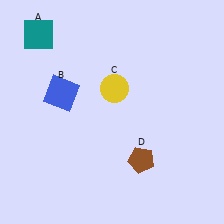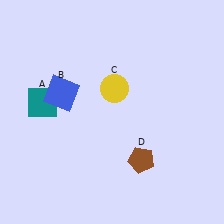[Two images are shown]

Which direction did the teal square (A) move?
The teal square (A) moved down.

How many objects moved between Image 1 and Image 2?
1 object moved between the two images.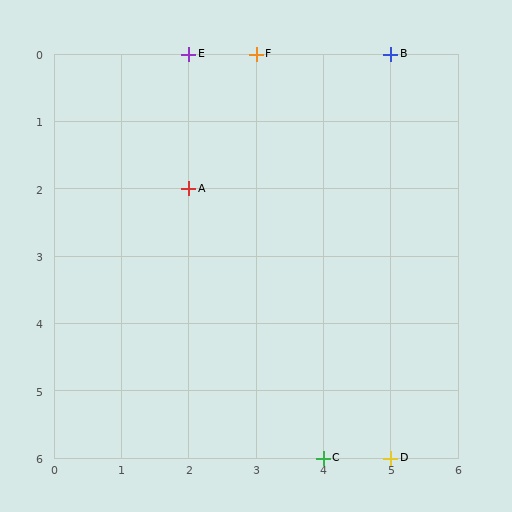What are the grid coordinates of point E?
Point E is at grid coordinates (2, 0).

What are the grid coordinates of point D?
Point D is at grid coordinates (5, 6).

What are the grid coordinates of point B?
Point B is at grid coordinates (5, 0).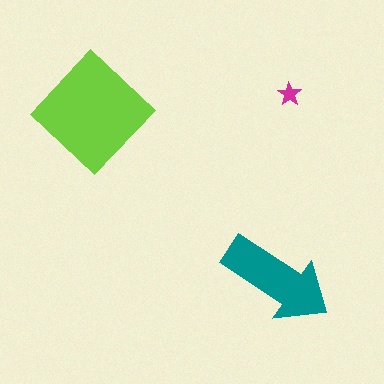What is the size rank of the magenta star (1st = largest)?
3rd.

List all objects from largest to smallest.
The lime diamond, the teal arrow, the magenta star.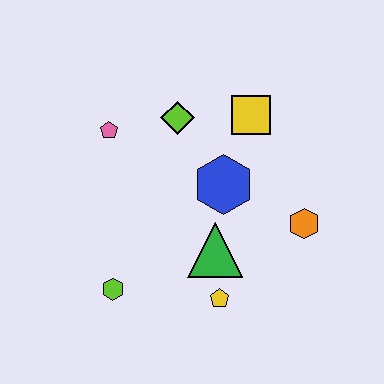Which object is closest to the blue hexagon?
The green triangle is closest to the blue hexagon.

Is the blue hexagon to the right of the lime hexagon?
Yes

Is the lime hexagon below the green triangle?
Yes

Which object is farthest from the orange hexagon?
The pink pentagon is farthest from the orange hexagon.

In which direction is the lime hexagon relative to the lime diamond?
The lime hexagon is below the lime diamond.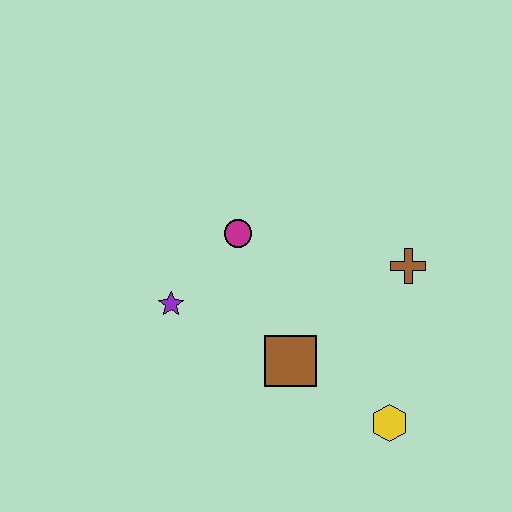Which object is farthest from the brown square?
The brown cross is farthest from the brown square.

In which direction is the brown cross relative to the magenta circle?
The brown cross is to the right of the magenta circle.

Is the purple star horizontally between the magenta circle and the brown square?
No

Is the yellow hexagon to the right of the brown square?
Yes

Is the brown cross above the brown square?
Yes